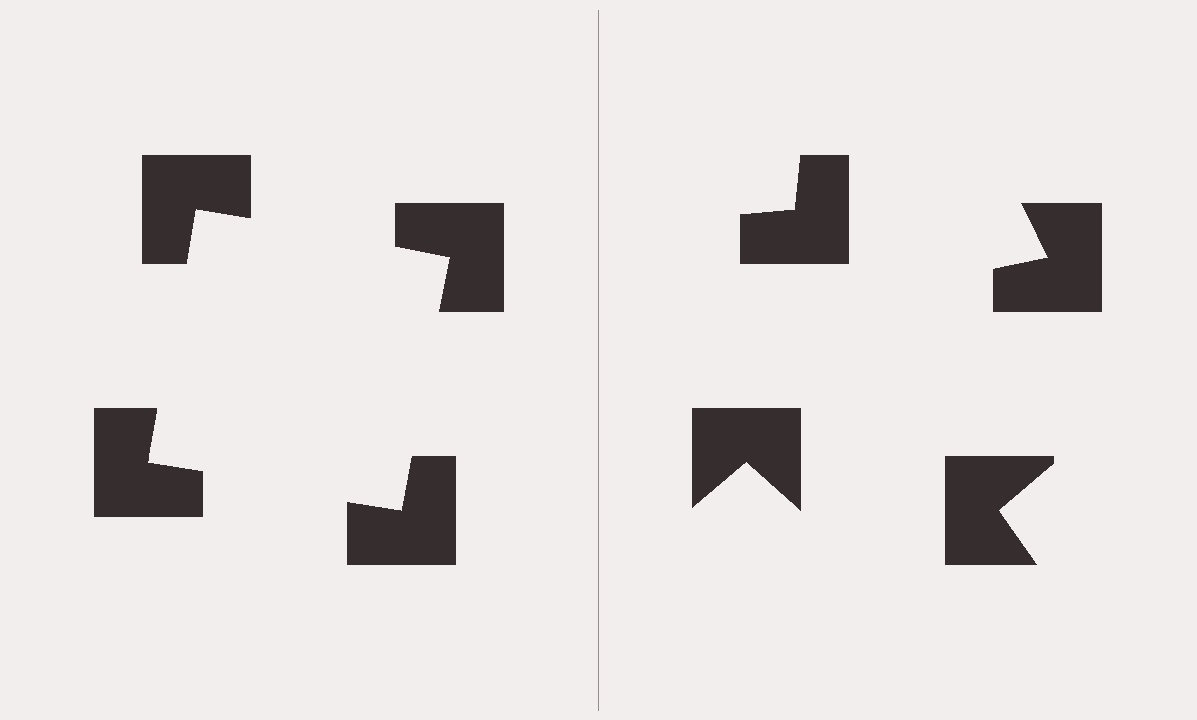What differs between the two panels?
The notched squares are positioned identically on both sides; only the wedge orientations differ. On the left they align to a square; on the right they are misaligned.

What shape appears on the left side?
An illusory square.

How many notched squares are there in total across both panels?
8 — 4 on each side.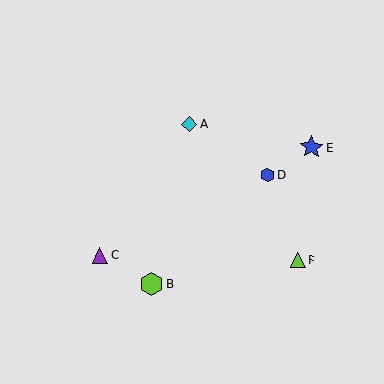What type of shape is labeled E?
Shape E is a blue star.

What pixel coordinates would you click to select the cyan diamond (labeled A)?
Click at (189, 124) to select the cyan diamond A.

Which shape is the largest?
The blue star (labeled E) is the largest.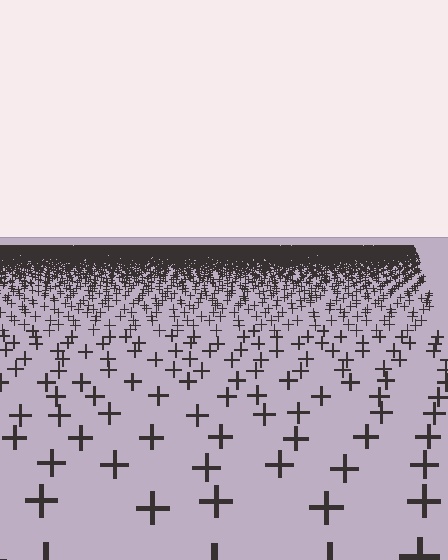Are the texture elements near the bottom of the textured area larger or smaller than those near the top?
Larger. Near the bottom, elements are closer to the viewer and appear at a bigger on-screen size.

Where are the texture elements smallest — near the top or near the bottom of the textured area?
Near the top.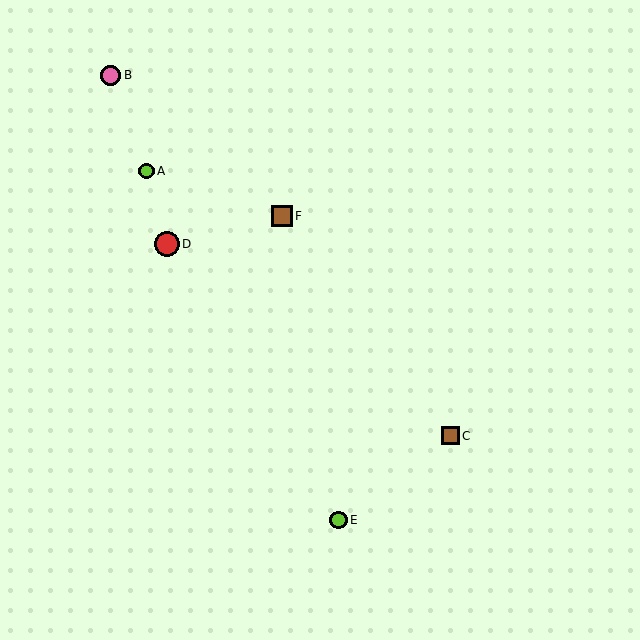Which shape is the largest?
The red circle (labeled D) is the largest.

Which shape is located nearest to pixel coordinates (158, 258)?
The red circle (labeled D) at (167, 244) is nearest to that location.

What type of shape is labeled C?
Shape C is a brown square.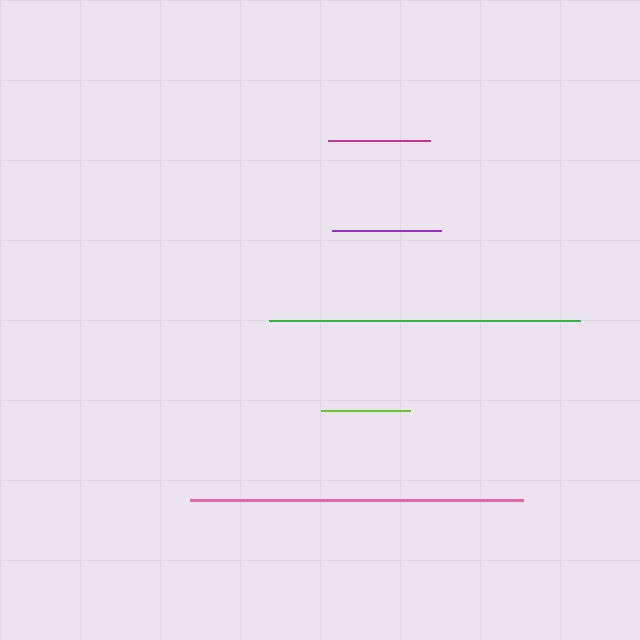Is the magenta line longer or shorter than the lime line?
The magenta line is longer than the lime line.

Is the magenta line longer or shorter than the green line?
The green line is longer than the magenta line.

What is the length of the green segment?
The green segment is approximately 311 pixels long.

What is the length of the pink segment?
The pink segment is approximately 333 pixels long.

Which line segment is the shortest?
The lime line is the shortest at approximately 89 pixels.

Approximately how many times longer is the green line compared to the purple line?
The green line is approximately 2.9 times the length of the purple line.